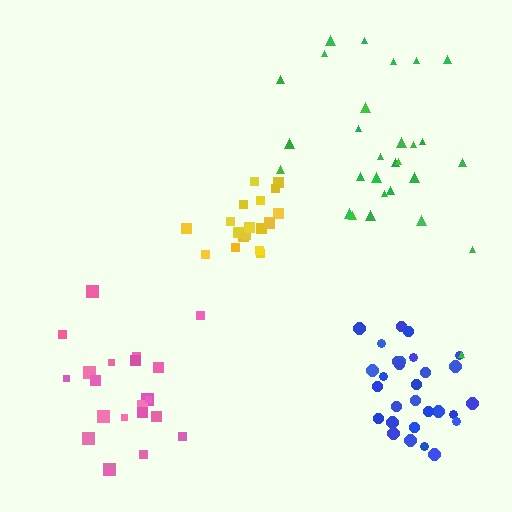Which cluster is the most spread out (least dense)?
Green.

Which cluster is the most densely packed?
Yellow.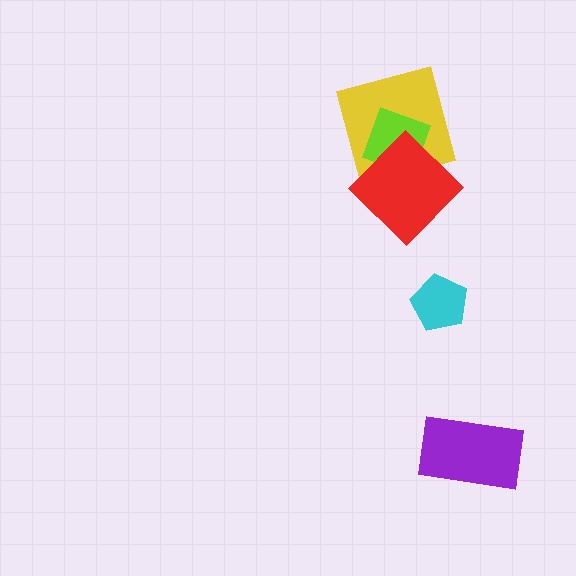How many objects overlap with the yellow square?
2 objects overlap with the yellow square.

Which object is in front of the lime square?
The red diamond is in front of the lime square.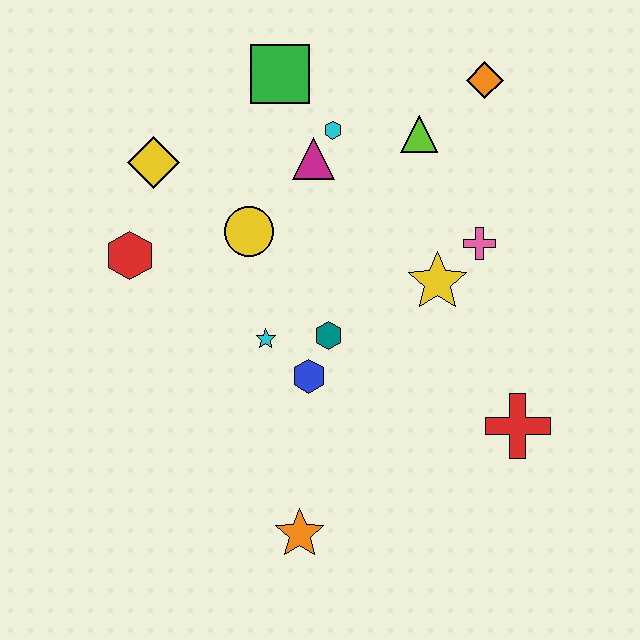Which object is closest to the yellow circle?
The magenta triangle is closest to the yellow circle.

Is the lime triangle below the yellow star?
No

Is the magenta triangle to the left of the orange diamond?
Yes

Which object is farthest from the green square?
The orange star is farthest from the green square.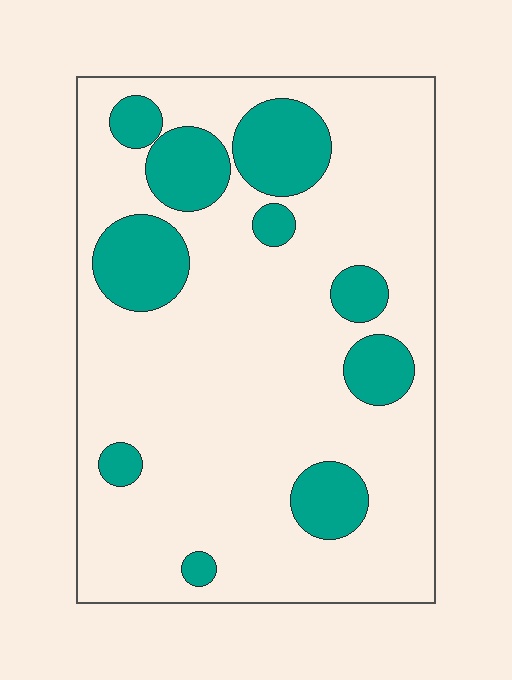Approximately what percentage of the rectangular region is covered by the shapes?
Approximately 20%.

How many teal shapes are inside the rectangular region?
10.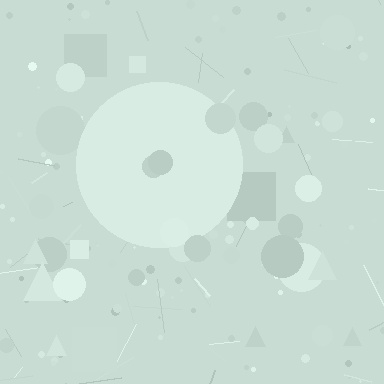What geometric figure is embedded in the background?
A circle is embedded in the background.